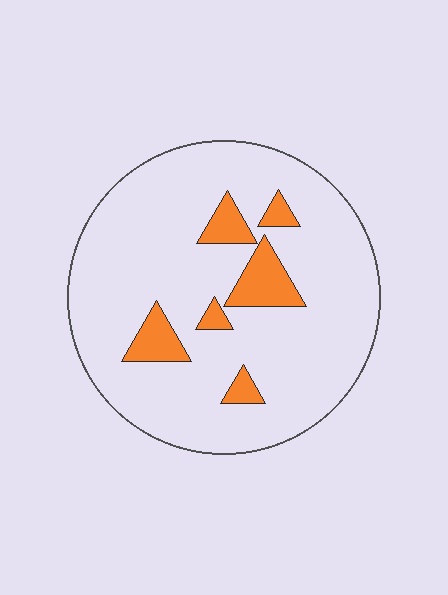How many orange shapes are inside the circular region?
6.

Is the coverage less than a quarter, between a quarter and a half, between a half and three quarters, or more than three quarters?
Less than a quarter.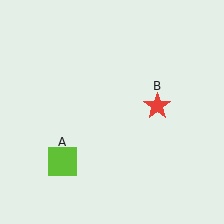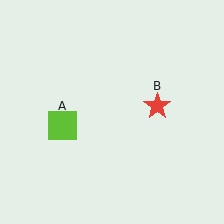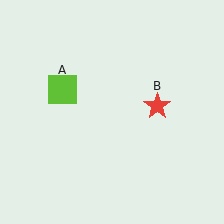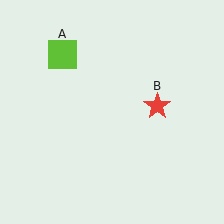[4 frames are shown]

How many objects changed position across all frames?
1 object changed position: lime square (object A).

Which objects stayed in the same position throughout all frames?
Red star (object B) remained stationary.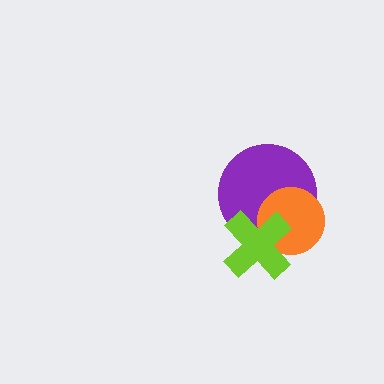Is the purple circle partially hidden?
Yes, it is partially covered by another shape.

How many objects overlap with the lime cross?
2 objects overlap with the lime cross.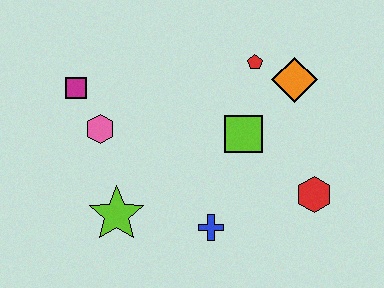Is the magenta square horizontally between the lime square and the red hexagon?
No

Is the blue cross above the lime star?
No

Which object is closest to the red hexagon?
The lime square is closest to the red hexagon.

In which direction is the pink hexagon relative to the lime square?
The pink hexagon is to the left of the lime square.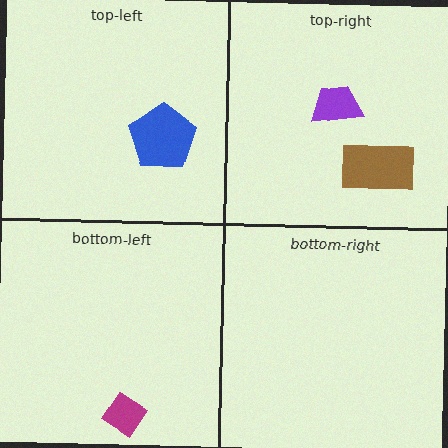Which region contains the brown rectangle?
The top-right region.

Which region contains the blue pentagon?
The top-left region.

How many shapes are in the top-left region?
1.